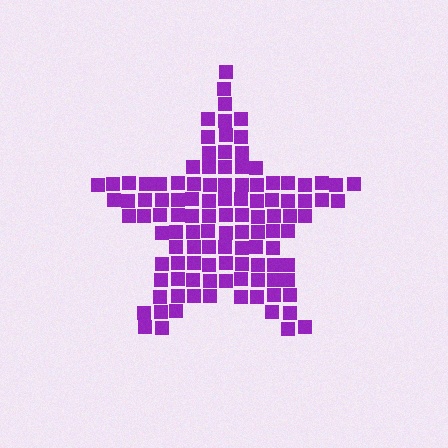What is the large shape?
The large shape is a star.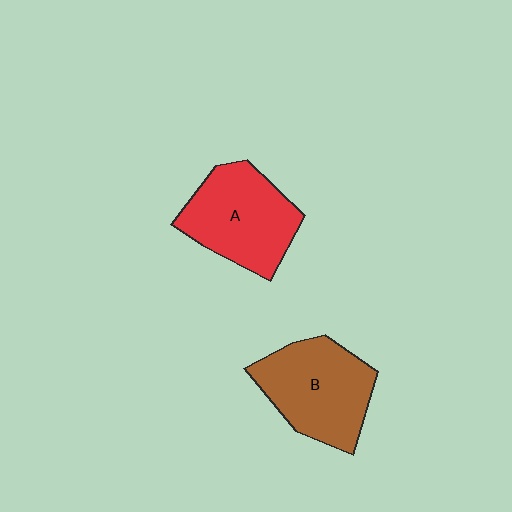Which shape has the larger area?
Shape B (brown).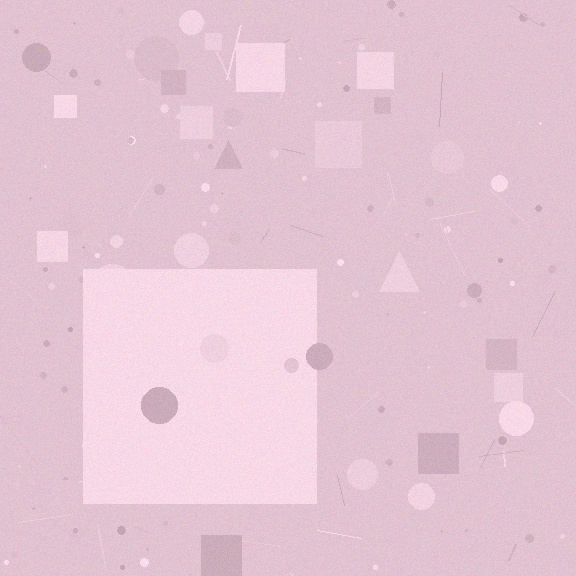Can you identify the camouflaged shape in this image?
The camouflaged shape is a square.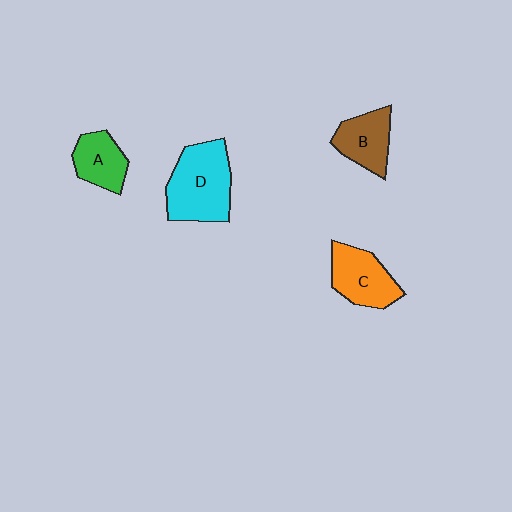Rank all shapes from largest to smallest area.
From largest to smallest: D (cyan), C (orange), B (brown), A (green).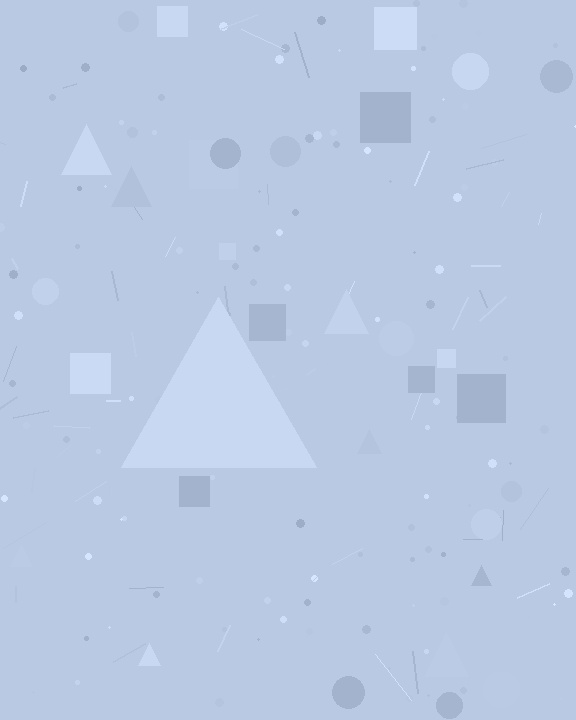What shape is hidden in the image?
A triangle is hidden in the image.